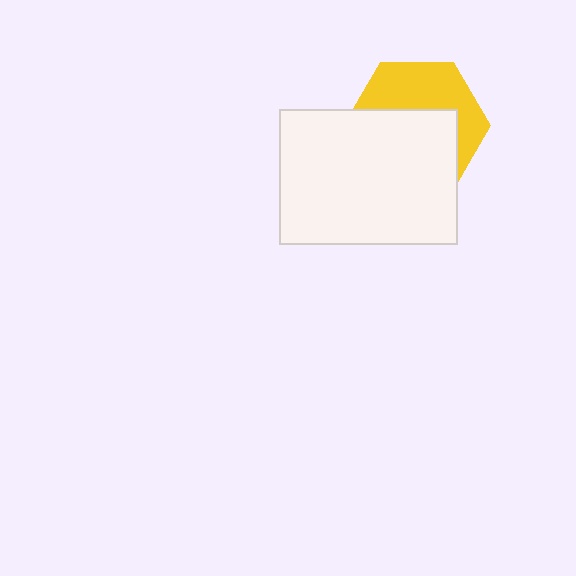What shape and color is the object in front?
The object in front is a white rectangle.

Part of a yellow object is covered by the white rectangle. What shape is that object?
It is a hexagon.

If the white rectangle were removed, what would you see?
You would see the complete yellow hexagon.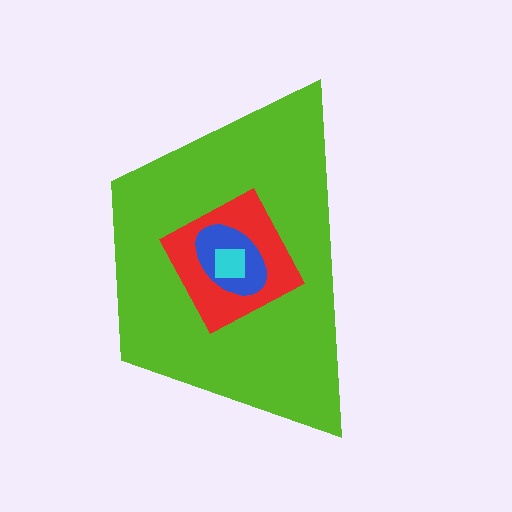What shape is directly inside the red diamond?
The blue ellipse.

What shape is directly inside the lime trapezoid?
The red diamond.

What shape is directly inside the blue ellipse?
The cyan square.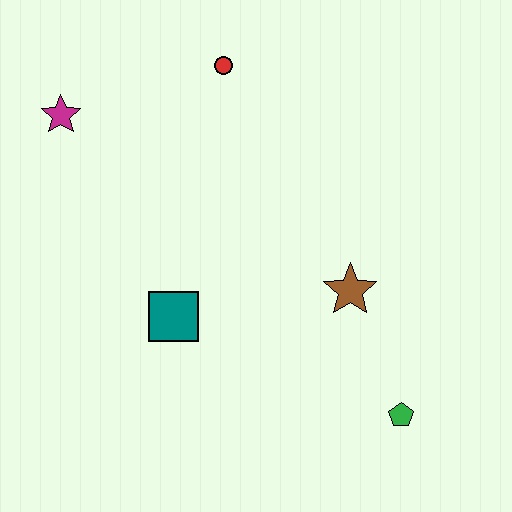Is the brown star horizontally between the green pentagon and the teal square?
Yes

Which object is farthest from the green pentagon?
The magenta star is farthest from the green pentagon.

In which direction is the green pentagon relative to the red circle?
The green pentagon is below the red circle.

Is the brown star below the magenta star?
Yes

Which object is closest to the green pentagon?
The brown star is closest to the green pentagon.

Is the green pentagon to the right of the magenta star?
Yes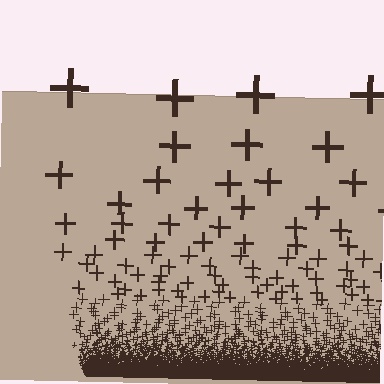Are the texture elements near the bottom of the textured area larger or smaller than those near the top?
Smaller. The gradient is inverted — elements near the bottom are smaller and denser.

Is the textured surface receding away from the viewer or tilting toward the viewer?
The surface appears to tilt toward the viewer. Texture elements get larger and sparser toward the top.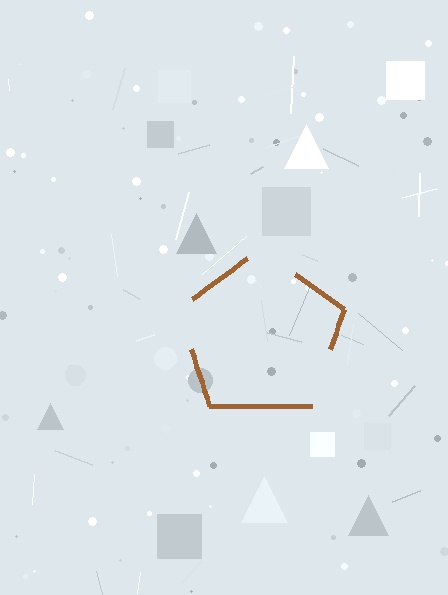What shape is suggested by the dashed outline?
The dashed outline suggests a pentagon.